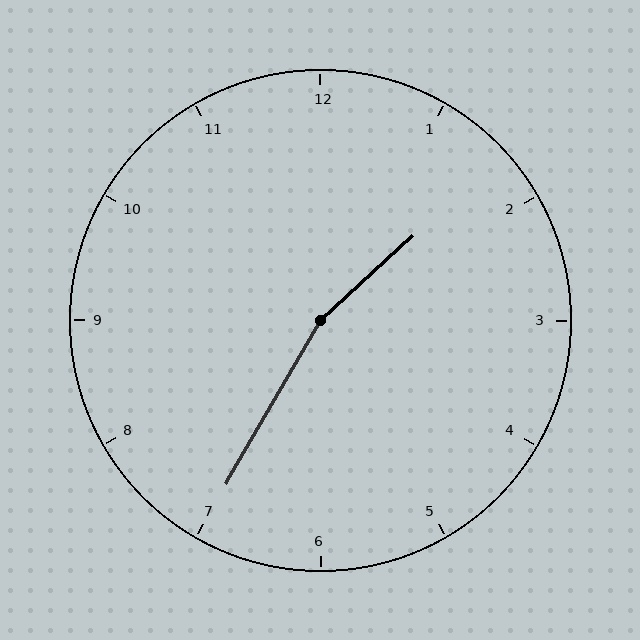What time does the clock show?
1:35.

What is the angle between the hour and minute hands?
Approximately 162 degrees.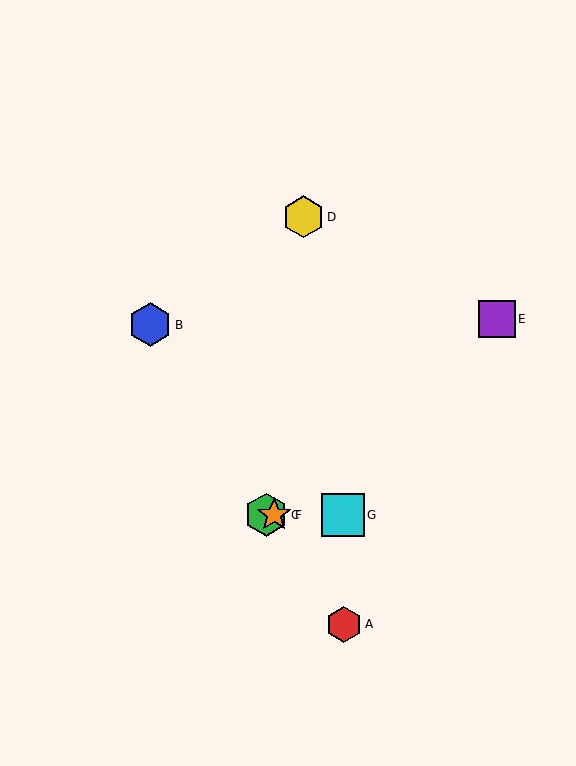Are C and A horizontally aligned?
No, C is at y≈515 and A is at y≈624.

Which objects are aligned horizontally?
Objects C, F, G are aligned horizontally.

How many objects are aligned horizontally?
3 objects (C, F, G) are aligned horizontally.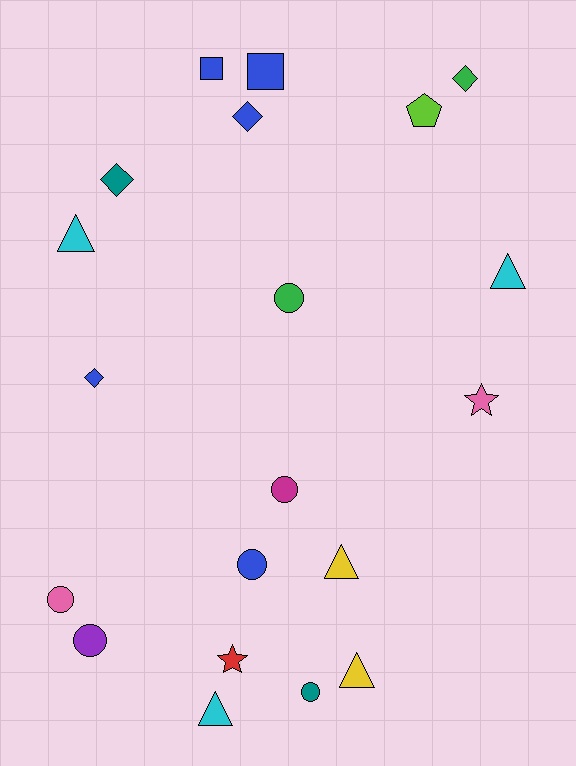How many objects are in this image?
There are 20 objects.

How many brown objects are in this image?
There are no brown objects.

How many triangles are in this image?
There are 5 triangles.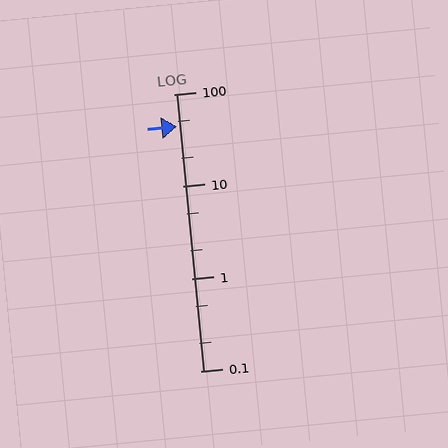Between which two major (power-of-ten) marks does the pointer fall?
The pointer is between 10 and 100.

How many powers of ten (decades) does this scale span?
The scale spans 3 decades, from 0.1 to 100.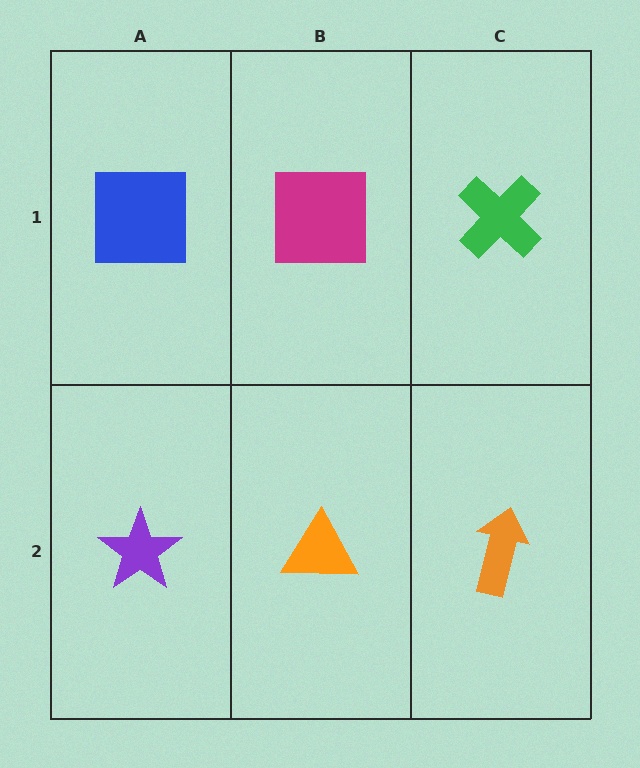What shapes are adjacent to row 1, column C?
An orange arrow (row 2, column C), a magenta square (row 1, column B).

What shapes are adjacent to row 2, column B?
A magenta square (row 1, column B), a purple star (row 2, column A), an orange arrow (row 2, column C).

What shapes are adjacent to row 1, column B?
An orange triangle (row 2, column B), a blue square (row 1, column A), a green cross (row 1, column C).